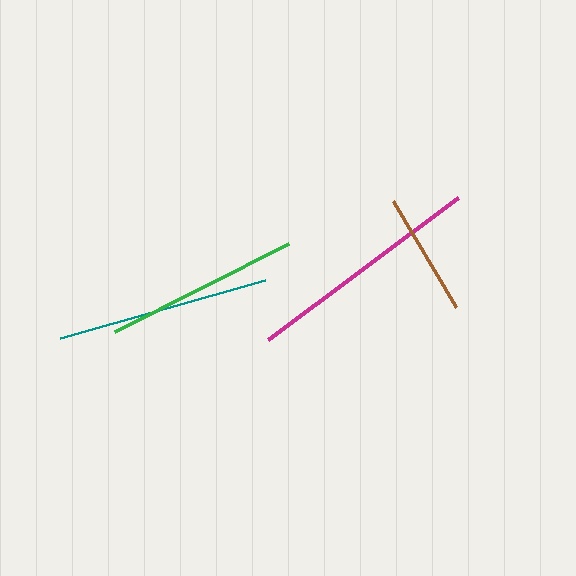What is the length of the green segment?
The green segment is approximately 194 pixels long.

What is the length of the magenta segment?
The magenta segment is approximately 237 pixels long.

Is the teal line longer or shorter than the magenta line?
The magenta line is longer than the teal line.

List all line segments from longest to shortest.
From longest to shortest: magenta, teal, green, brown.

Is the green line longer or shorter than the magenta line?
The magenta line is longer than the green line.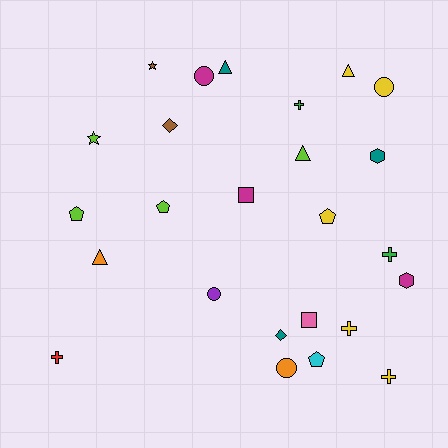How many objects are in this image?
There are 25 objects.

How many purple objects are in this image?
There is 1 purple object.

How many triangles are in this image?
There are 4 triangles.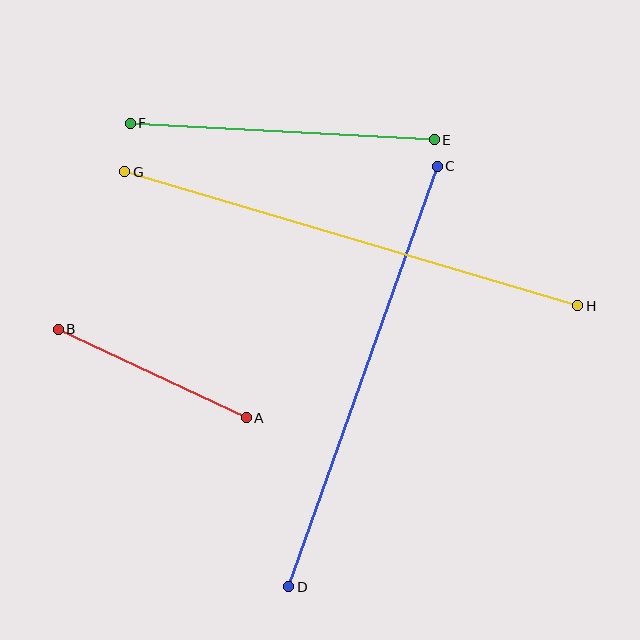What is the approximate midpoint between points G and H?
The midpoint is at approximately (351, 239) pixels.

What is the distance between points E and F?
The distance is approximately 305 pixels.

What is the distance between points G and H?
The distance is approximately 473 pixels.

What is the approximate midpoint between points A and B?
The midpoint is at approximately (152, 374) pixels.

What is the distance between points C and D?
The distance is approximately 446 pixels.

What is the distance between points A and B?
The distance is approximately 208 pixels.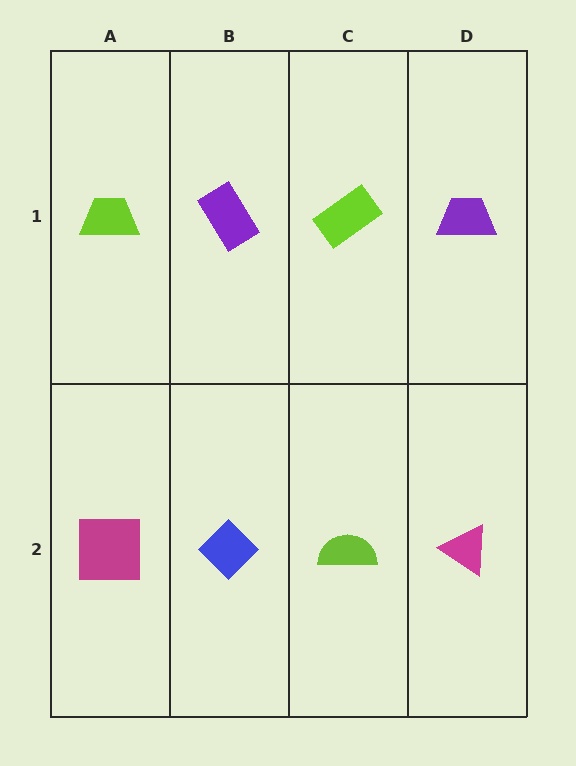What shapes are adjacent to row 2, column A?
A lime trapezoid (row 1, column A), a blue diamond (row 2, column B).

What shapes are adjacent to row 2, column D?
A purple trapezoid (row 1, column D), a lime semicircle (row 2, column C).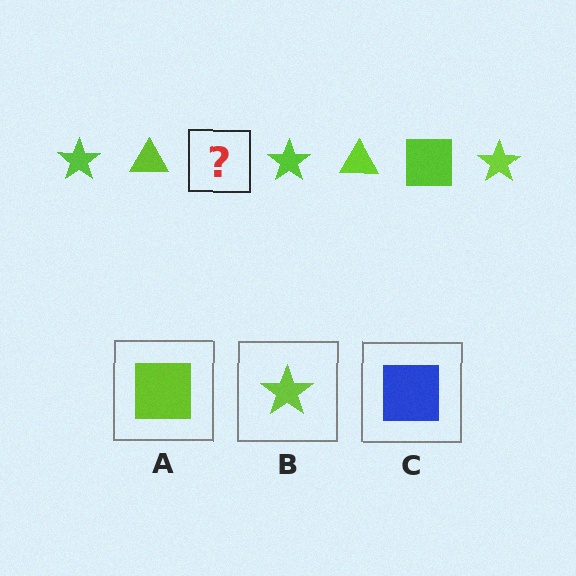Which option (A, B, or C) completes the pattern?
A.